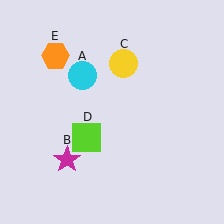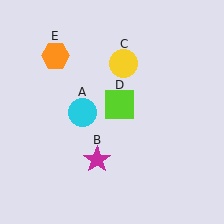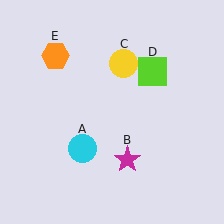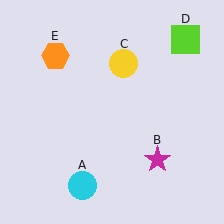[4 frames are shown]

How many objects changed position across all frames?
3 objects changed position: cyan circle (object A), magenta star (object B), lime square (object D).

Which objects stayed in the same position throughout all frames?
Yellow circle (object C) and orange hexagon (object E) remained stationary.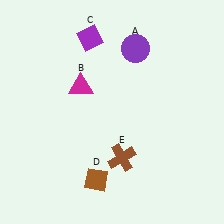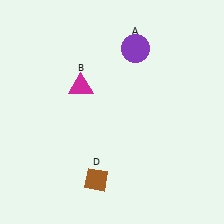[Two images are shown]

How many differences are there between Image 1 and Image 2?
There are 2 differences between the two images.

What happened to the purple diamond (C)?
The purple diamond (C) was removed in Image 2. It was in the top-left area of Image 1.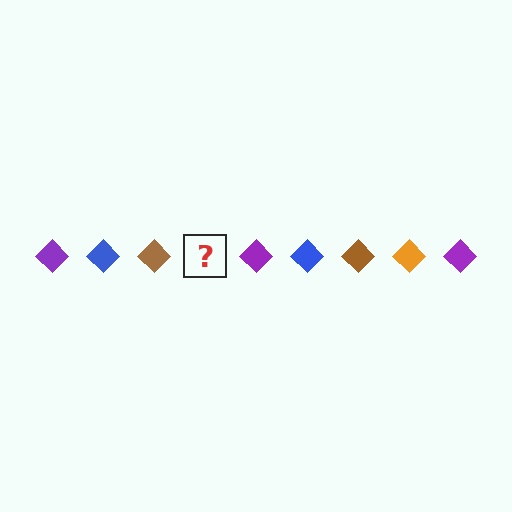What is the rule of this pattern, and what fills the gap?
The rule is that the pattern cycles through purple, blue, brown, orange diamonds. The gap should be filled with an orange diamond.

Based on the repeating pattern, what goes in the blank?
The blank should be an orange diamond.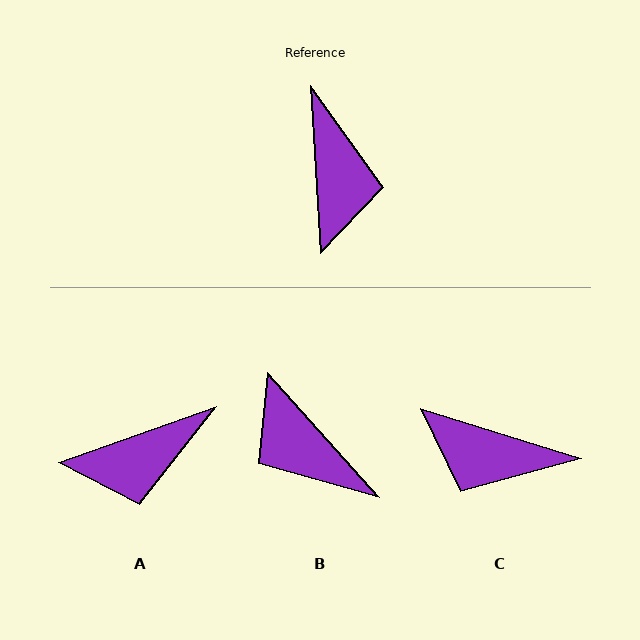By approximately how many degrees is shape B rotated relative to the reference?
Approximately 142 degrees clockwise.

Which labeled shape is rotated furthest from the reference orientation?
B, about 142 degrees away.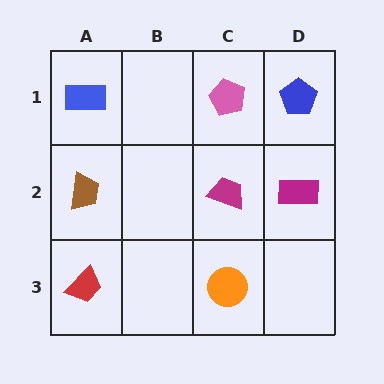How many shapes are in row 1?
3 shapes.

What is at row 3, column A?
A red trapezoid.